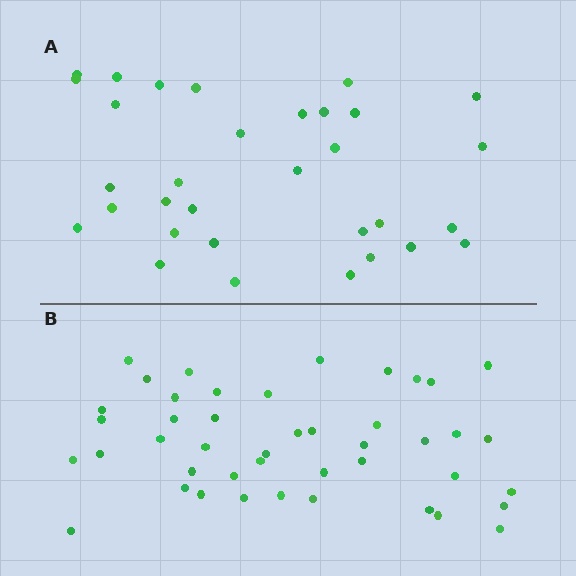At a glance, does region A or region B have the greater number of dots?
Region B (the bottom region) has more dots.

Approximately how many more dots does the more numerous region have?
Region B has roughly 12 or so more dots than region A.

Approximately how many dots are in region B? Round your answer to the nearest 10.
About 40 dots. (The exact count is 44, which rounds to 40.)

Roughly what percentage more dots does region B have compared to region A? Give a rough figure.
About 40% more.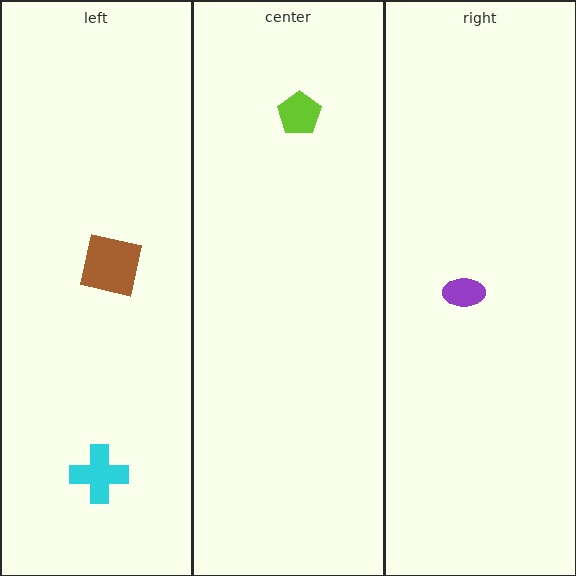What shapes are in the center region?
The lime pentagon.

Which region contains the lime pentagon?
The center region.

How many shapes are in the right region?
1.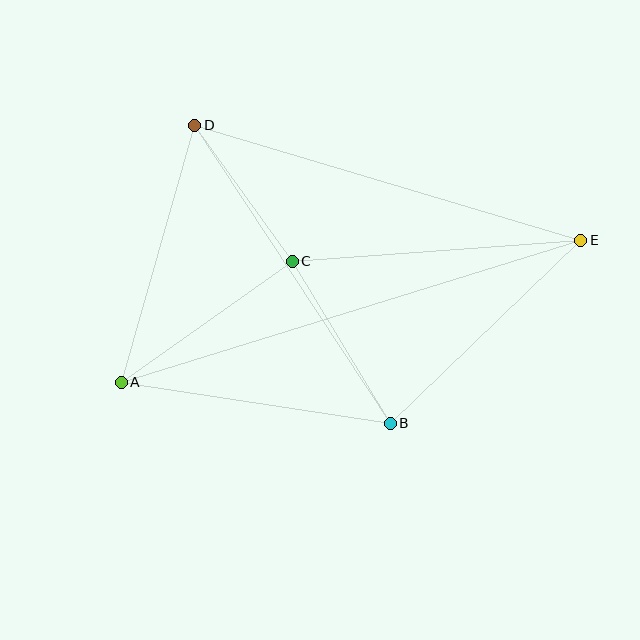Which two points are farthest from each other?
Points A and E are farthest from each other.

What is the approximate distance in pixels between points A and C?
The distance between A and C is approximately 210 pixels.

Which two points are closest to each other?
Points C and D are closest to each other.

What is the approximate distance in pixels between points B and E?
The distance between B and E is approximately 264 pixels.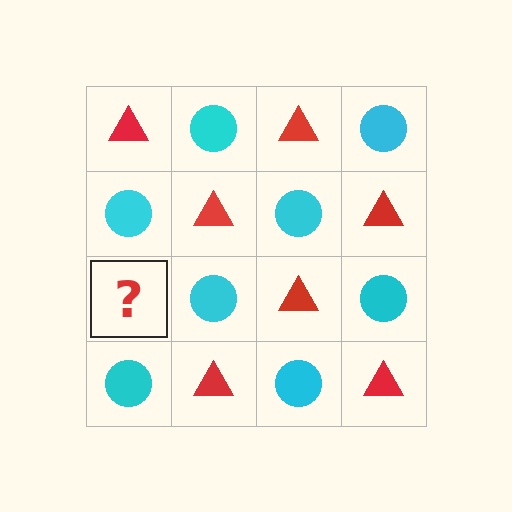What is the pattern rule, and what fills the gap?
The rule is that it alternates red triangle and cyan circle in a checkerboard pattern. The gap should be filled with a red triangle.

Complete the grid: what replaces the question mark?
The question mark should be replaced with a red triangle.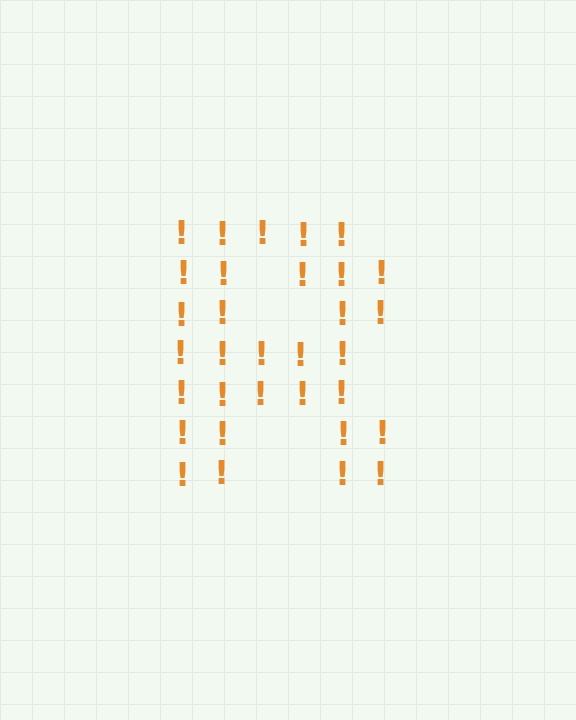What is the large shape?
The large shape is the letter R.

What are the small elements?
The small elements are exclamation marks.